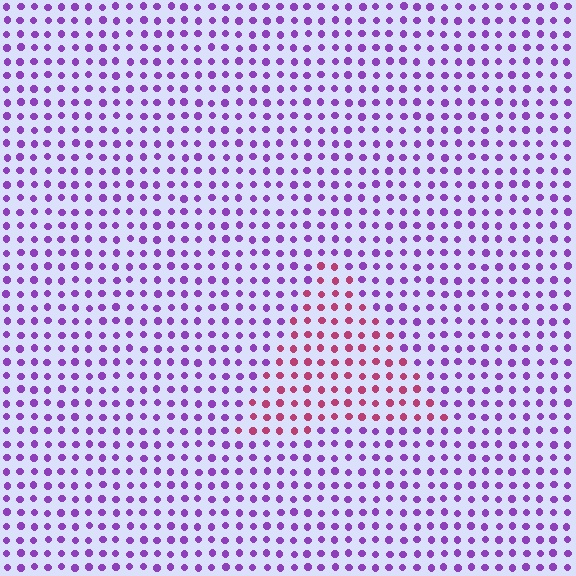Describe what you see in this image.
The image is filled with small purple elements in a uniform arrangement. A triangle-shaped region is visible where the elements are tinted to a slightly different hue, forming a subtle color boundary.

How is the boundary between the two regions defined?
The boundary is defined purely by a slight shift in hue (about 54 degrees). Spacing, size, and orientation are identical on both sides.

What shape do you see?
I see a triangle.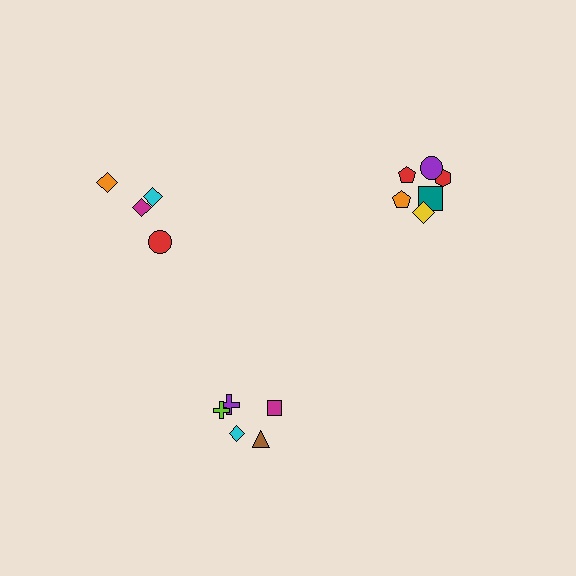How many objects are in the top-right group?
There are 6 objects.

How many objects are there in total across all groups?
There are 15 objects.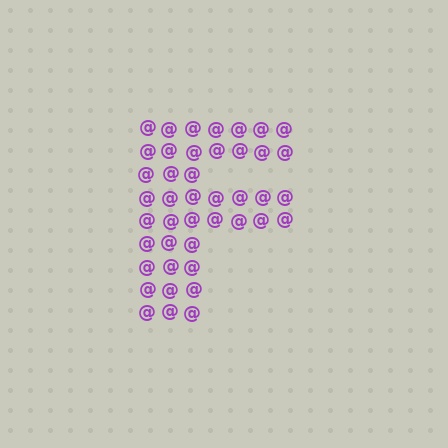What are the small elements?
The small elements are at signs.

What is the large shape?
The large shape is the letter F.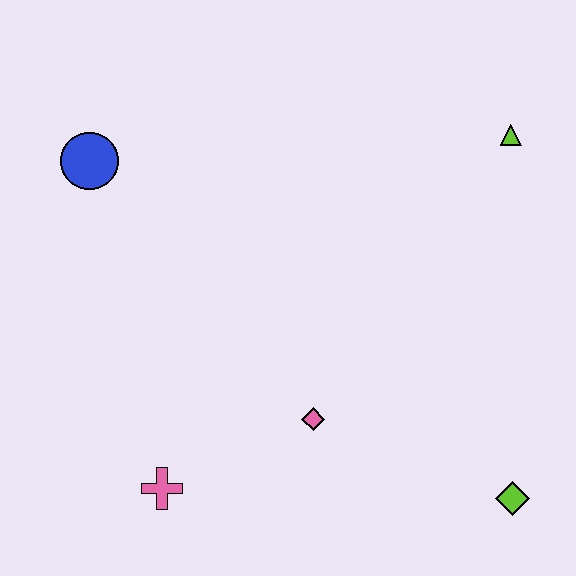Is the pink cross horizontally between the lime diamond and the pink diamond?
No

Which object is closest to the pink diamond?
The pink cross is closest to the pink diamond.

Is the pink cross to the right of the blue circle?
Yes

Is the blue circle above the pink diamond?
Yes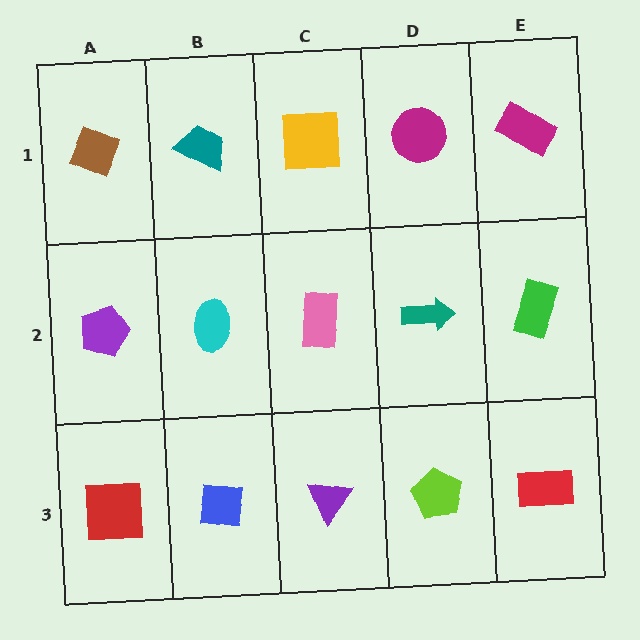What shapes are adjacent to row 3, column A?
A purple pentagon (row 2, column A), a blue square (row 3, column B).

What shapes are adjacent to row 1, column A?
A purple pentagon (row 2, column A), a teal trapezoid (row 1, column B).